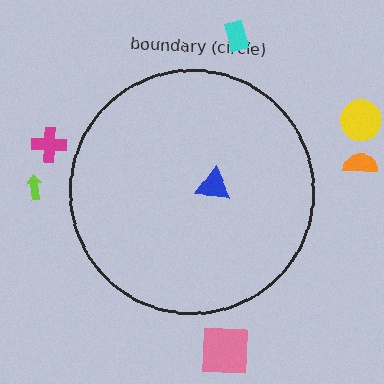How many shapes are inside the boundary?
1 inside, 6 outside.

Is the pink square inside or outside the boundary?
Outside.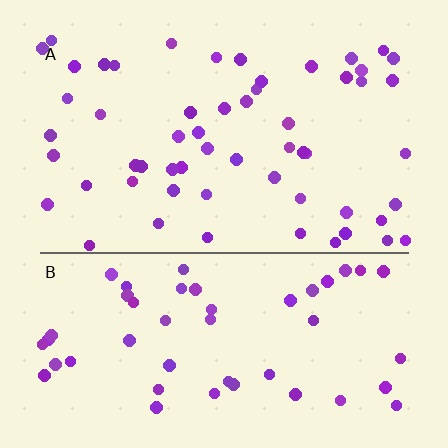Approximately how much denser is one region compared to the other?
Approximately 1.1× — region A over region B.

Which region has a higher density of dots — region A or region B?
A (the top).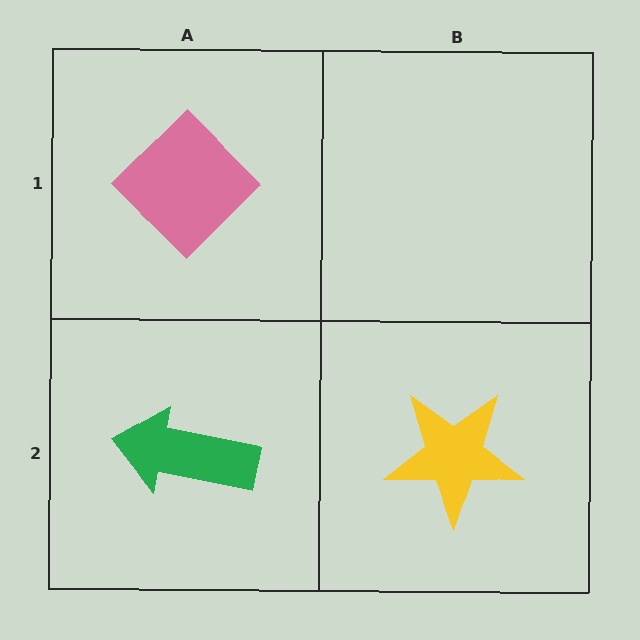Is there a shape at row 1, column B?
No, that cell is empty.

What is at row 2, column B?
A yellow star.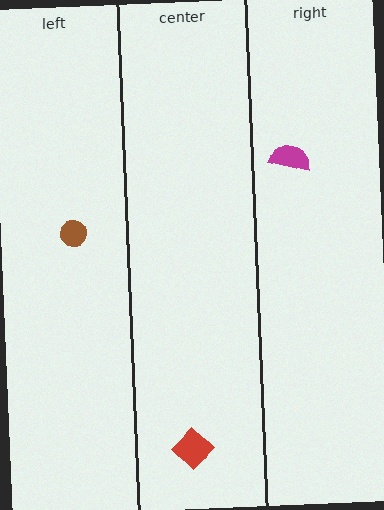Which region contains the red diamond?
The center region.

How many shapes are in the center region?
1.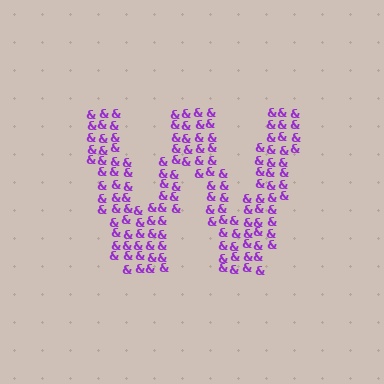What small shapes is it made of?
It is made of small ampersands.